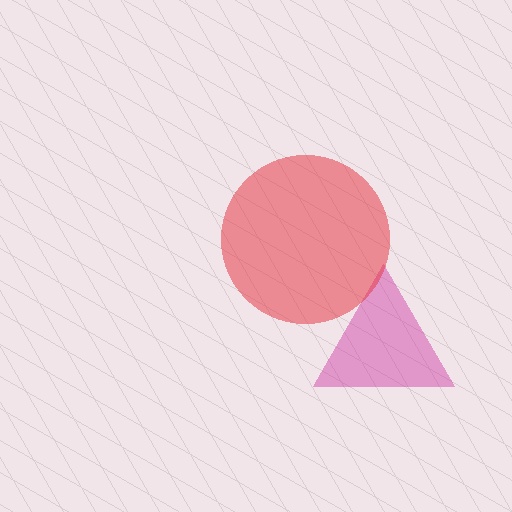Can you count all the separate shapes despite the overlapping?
Yes, there are 2 separate shapes.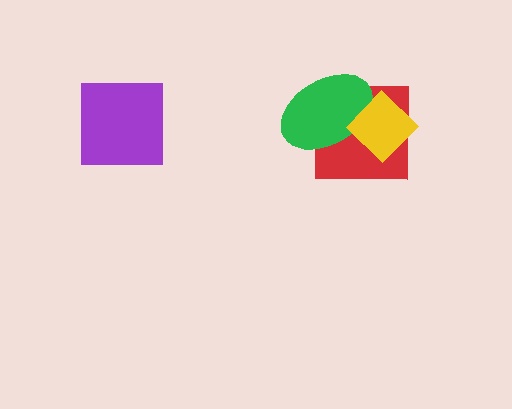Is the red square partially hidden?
Yes, it is partially covered by another shape.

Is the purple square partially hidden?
No, no other shape covers it.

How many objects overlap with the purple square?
0 objects overlap with the purple square.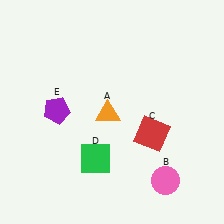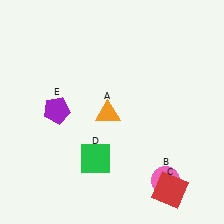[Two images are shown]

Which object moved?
The red square (C) moved down.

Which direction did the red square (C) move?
The red square (C) moved down.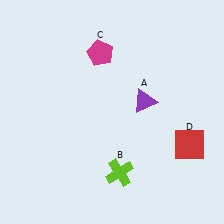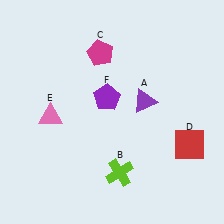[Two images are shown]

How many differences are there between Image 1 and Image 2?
There are 2 differences between the two images.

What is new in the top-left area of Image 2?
A purple pentagon (F) was added in the top-left area of Image 2.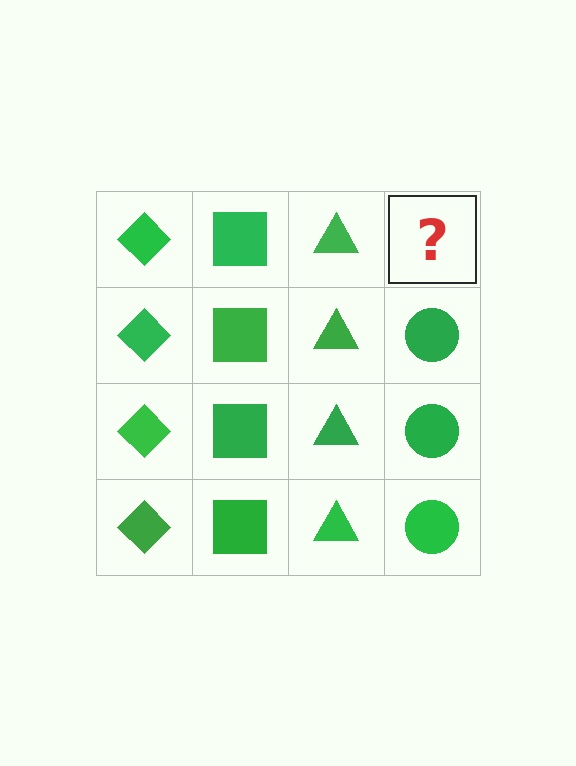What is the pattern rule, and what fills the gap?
The rule is that each column has a consistent shape. The gap should be filled with a green circle.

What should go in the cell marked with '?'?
The missing cell should contain a green circle.